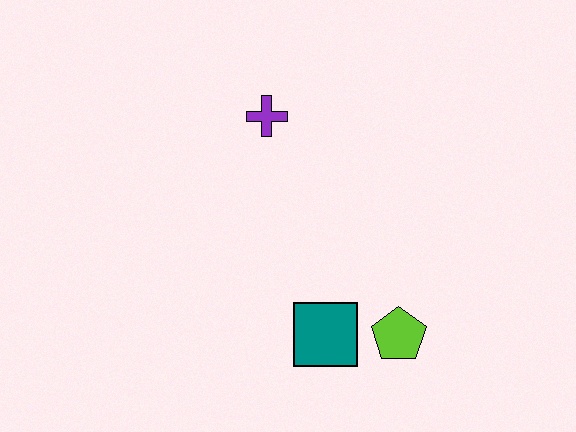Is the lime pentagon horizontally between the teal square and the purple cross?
No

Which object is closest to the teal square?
The lime pentagon is closest to the teal square.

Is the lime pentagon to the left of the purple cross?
No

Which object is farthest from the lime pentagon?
The purple cross is farthest from the lime pentagon.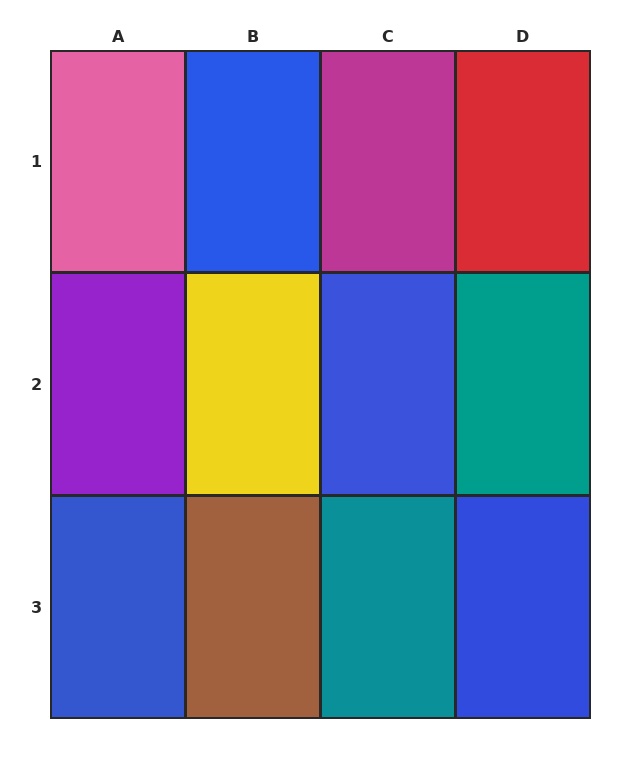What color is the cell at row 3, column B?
Brown.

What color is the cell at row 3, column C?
Teal.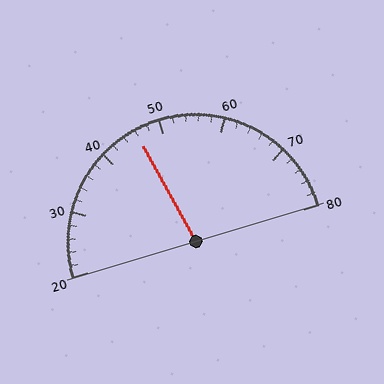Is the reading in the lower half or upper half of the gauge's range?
The reading is in the lower half of the range (20 to 80).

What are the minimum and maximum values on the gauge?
The gauge ranges from 20 to 80.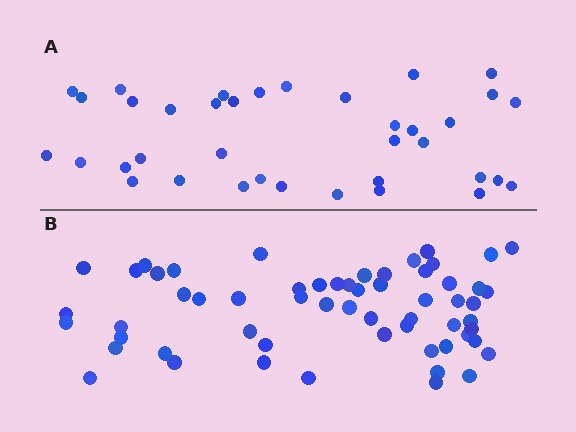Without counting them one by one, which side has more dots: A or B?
Region B (the bottom region) has more dots.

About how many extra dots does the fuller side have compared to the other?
Region B has approximately 20 more dots than region A.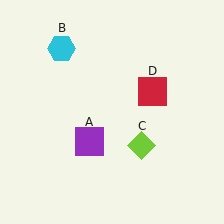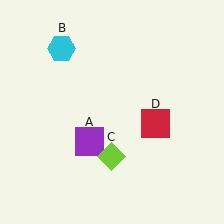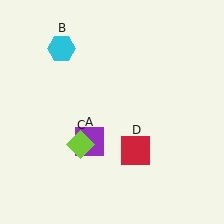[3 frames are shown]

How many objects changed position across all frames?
2 objects changed position: lime diamond (object C), red square (object D).